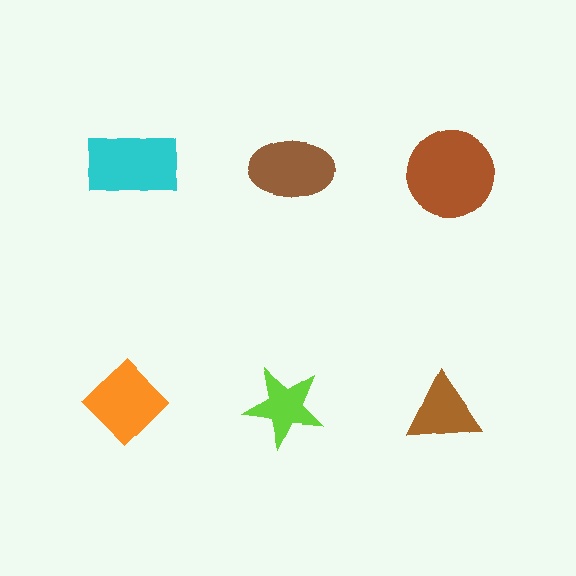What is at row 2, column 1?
An orange diamond.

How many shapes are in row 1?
3 shapes.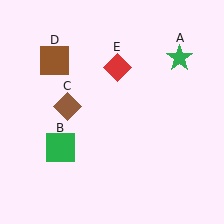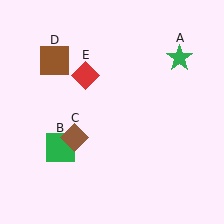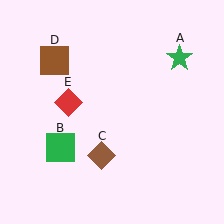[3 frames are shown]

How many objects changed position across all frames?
2 objects changed position: brown diamond (object C), red diamond (object E).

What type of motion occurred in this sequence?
The brown diamond (object C), red diamond (object E) rotated counterclockwise around the center of the scene.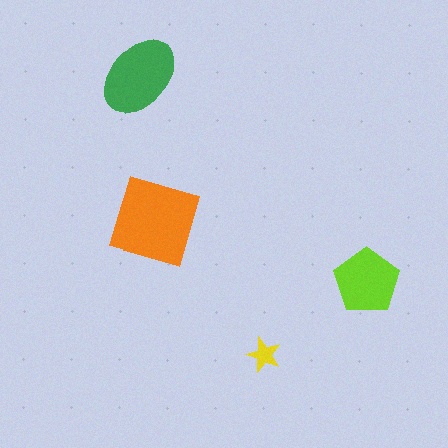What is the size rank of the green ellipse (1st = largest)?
2nd.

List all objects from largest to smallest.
The orange diamond, the green ellipse, the lime pentagon, the yellow star.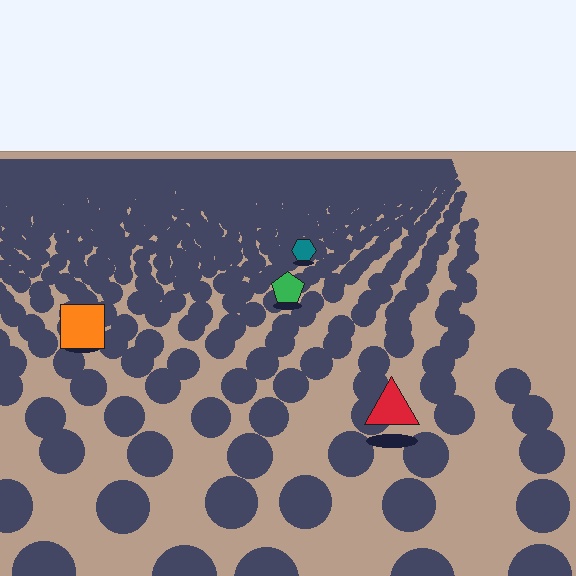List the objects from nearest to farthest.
From nearest to farthest: the red triangle, the orange square, the green pentagon, the teal hexagon.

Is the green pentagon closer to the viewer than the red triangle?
No. The red triangle is closer — you can tell from the texture gradient: the ground texture is coarser near it.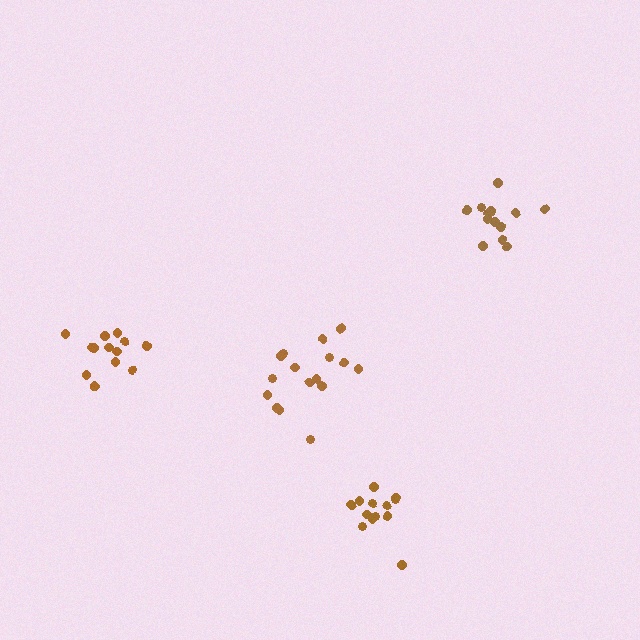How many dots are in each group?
Group 1: 13 dots, Group 2: 16 dots, Group 3: 13 dots, Group 4: 13 dots (55 total).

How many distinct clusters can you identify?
There are 4 distinct clusters.